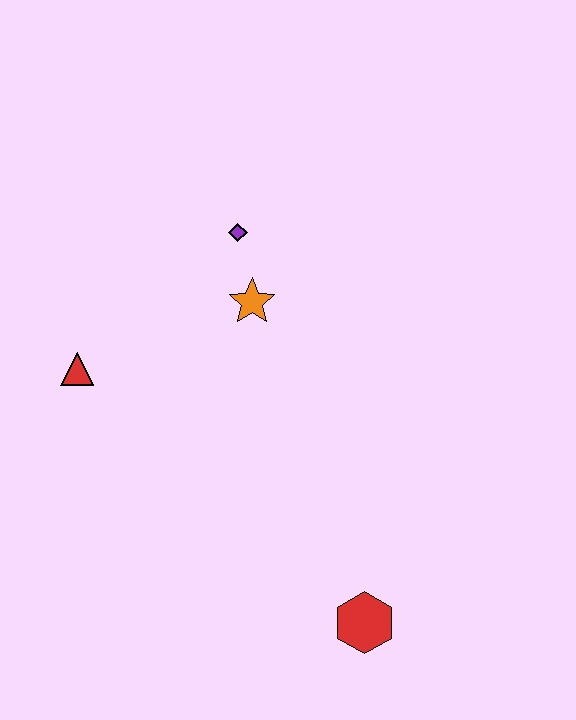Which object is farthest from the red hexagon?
The purple diamond is farthest from the red hexagon.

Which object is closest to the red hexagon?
The orange star is closest to the red hexagon.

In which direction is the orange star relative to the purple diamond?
The orange star is below the purple diamond.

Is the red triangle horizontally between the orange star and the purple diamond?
No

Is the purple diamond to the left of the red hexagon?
Yes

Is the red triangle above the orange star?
No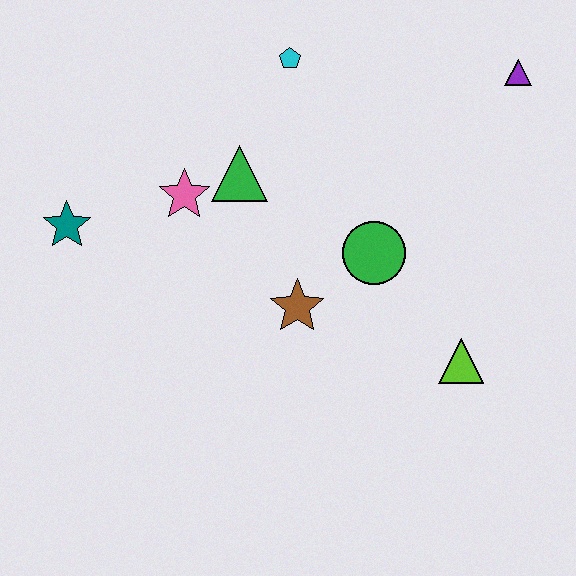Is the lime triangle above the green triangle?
No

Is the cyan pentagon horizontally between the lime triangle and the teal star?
Yes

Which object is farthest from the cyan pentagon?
The lime triangle is farthest from the cyan pentagon.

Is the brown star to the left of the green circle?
Yes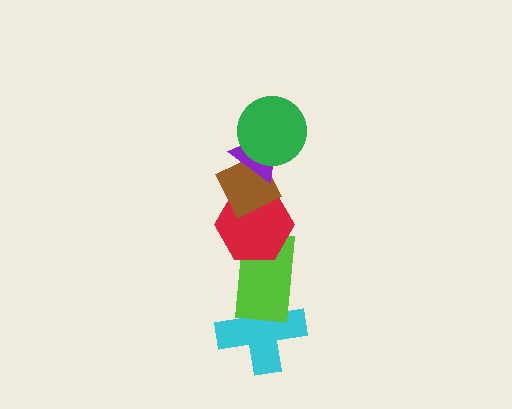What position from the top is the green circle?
The green circle is 1st from the top.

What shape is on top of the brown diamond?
The purple triangle is on top of the brown diamond.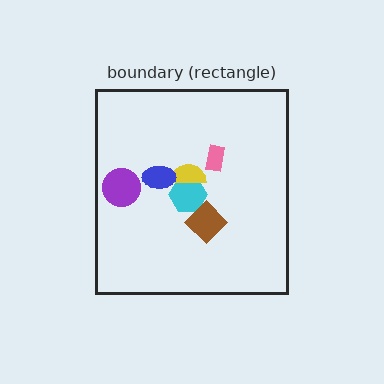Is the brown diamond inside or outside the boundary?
Inside.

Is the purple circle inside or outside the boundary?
Inside.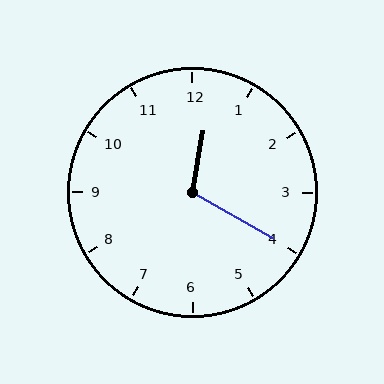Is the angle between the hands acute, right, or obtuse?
It is obtuse.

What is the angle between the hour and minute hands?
Approximately 110 degrees.